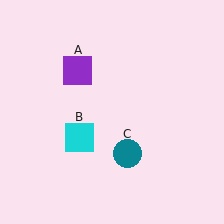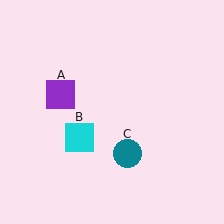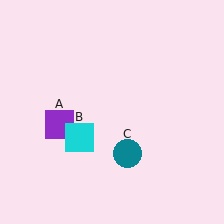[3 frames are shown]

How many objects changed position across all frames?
1 object changed position: purple square (object A).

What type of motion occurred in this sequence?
The purple square (object A) rotated counterclockwise around the center of the scene.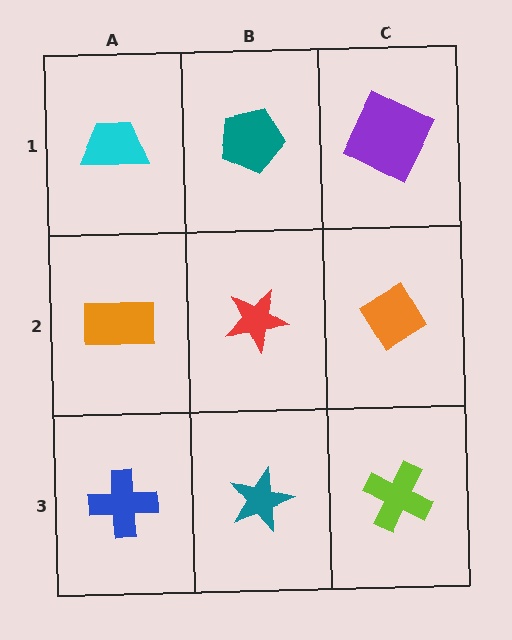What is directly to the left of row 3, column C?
A teal star.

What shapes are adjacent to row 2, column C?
A purple square (row 1, column C), a lime cross (row 3, column C), a red star (row 2, column B).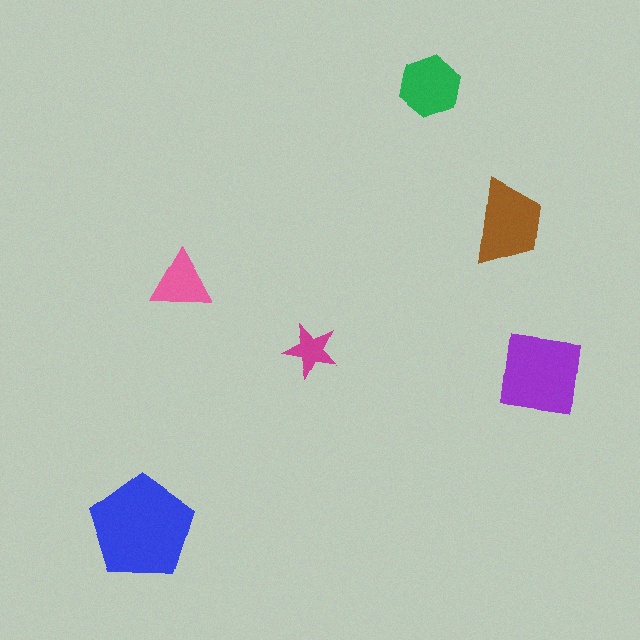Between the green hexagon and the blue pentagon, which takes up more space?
The blue pentagon.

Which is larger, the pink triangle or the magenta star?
The pink triangle.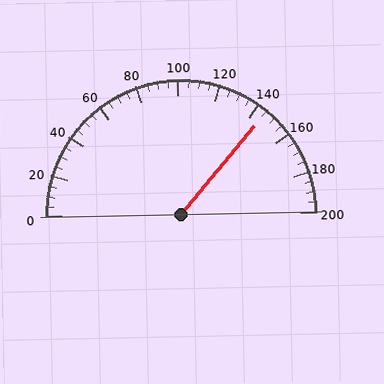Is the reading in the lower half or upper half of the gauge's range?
The reading is in the upper half of the range (0 to 200).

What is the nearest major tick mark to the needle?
The nearest major tick mark is 140.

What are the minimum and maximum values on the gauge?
The gauge ranges from 0 to 200.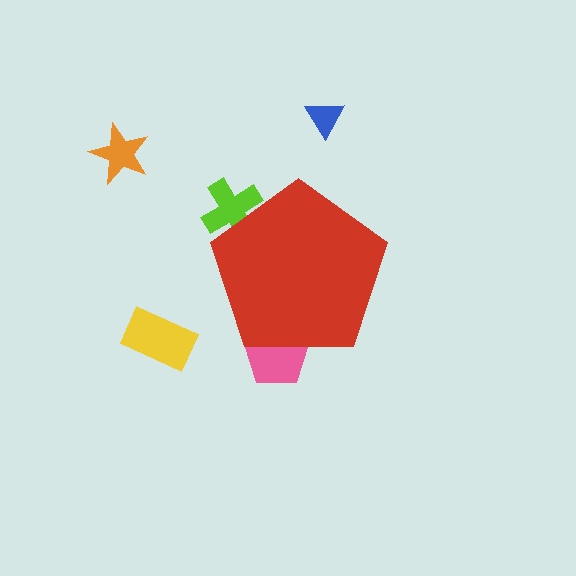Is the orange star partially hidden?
No, the orange star is fully visible.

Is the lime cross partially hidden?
Yes, the lime cross is partially hidden behind the red pentagon.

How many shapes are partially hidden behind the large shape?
2 shapes are partially hidden.